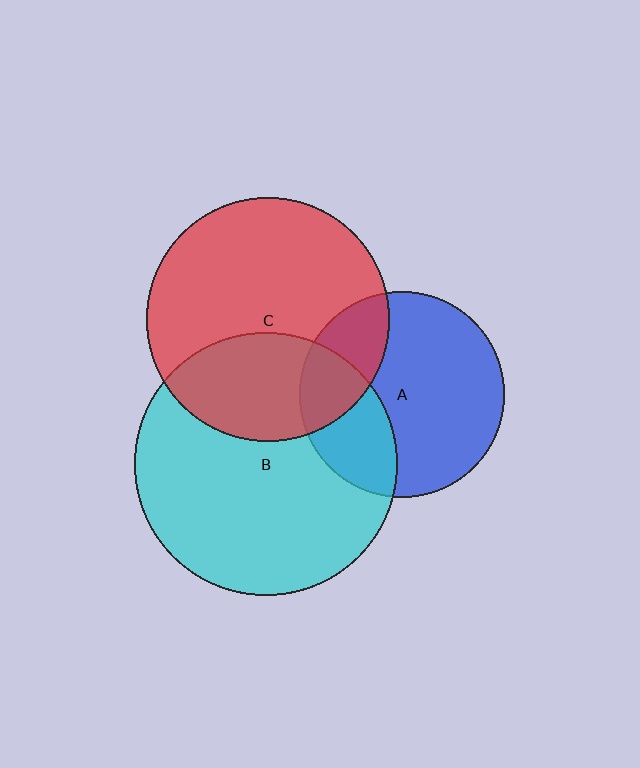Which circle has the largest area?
Circle B (cyan).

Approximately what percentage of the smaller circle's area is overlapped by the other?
Approximately 30%.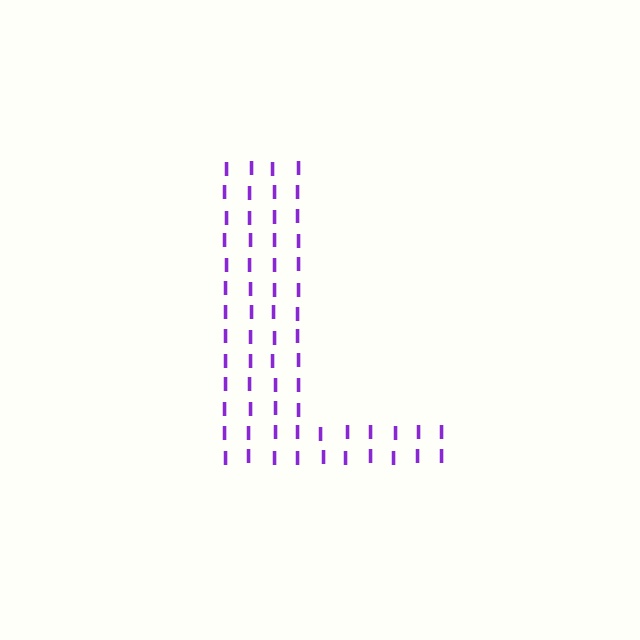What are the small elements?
The small elements are letter I's.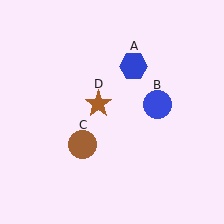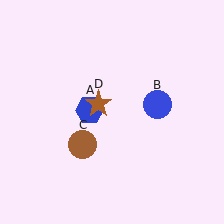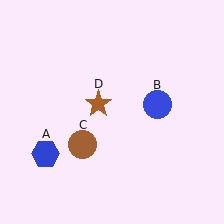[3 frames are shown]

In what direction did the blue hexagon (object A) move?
The blue hexagon (object A) moved down and to the left.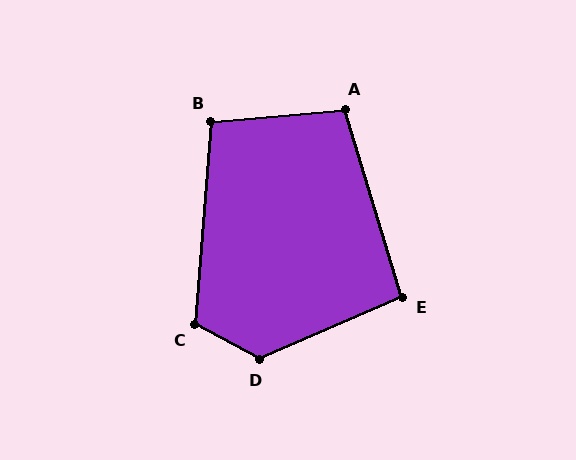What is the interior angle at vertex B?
Approximately 100 degrees (obtuse).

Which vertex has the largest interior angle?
D, at approximately 128 degrees.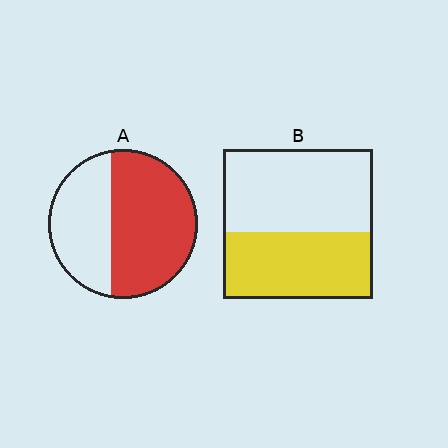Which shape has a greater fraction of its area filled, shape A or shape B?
Shape A.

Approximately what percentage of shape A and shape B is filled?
A is approximately 60% and B is approximately 45%.